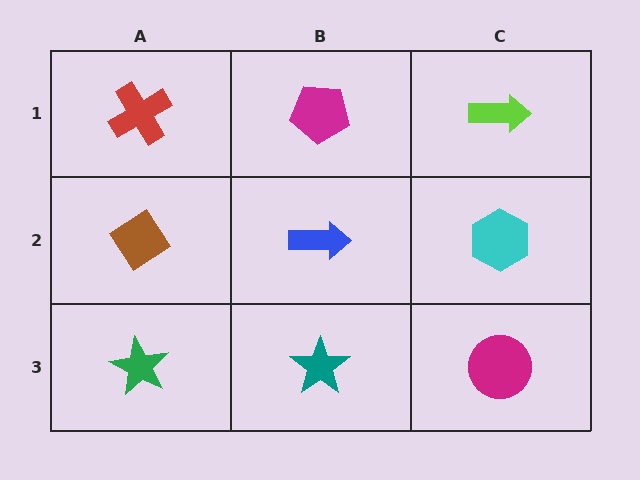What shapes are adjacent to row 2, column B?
A magenta pentagon (row 1, column B), a teal star (row 3, column B), a brown diamond (row 2, column A), a cyan hexagon (row 2, column C).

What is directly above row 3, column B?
A blue arrow.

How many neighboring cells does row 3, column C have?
2.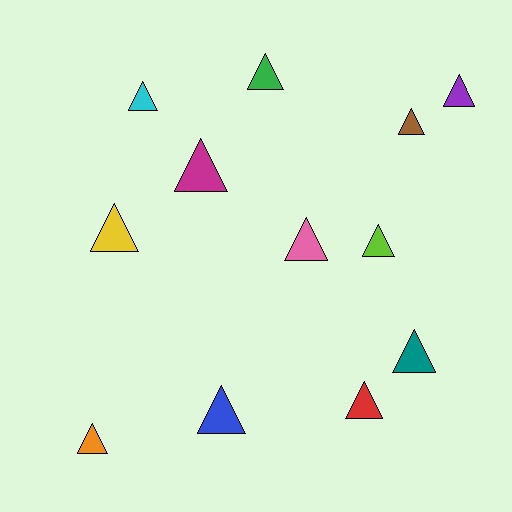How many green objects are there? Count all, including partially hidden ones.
There is 1 green object.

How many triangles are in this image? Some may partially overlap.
There are 12 triangles.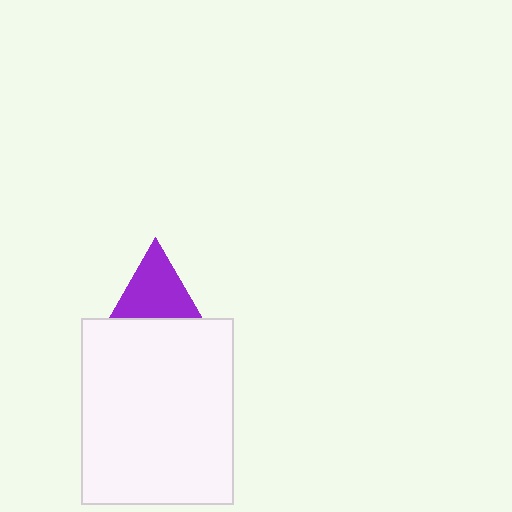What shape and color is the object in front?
The object in front is a white rectangle.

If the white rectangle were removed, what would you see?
You would see the complete purple triangle.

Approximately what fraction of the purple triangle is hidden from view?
Roughly 55% of the purple triangle is hidden behind the white rectangle.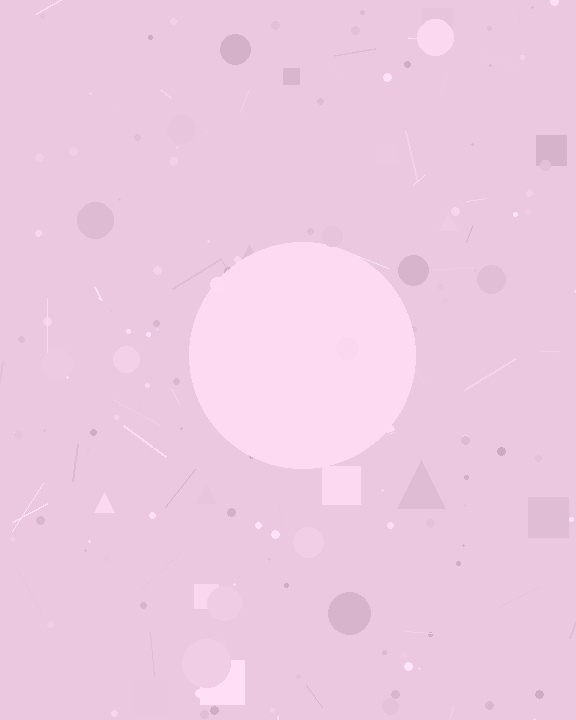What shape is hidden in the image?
A circle is hidden in the image.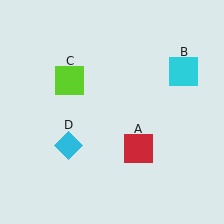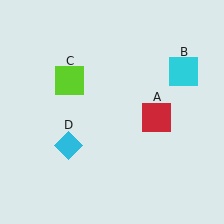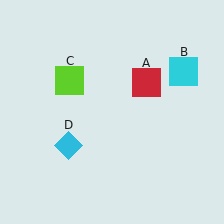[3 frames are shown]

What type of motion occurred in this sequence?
The red square (object A) rotated counterclockwise around the center of the scene.